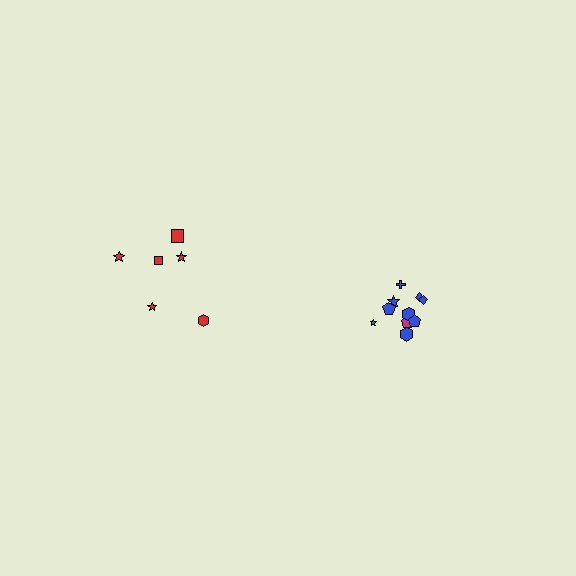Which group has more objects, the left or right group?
The right group.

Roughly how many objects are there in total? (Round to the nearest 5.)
Roughly 15 objects in total.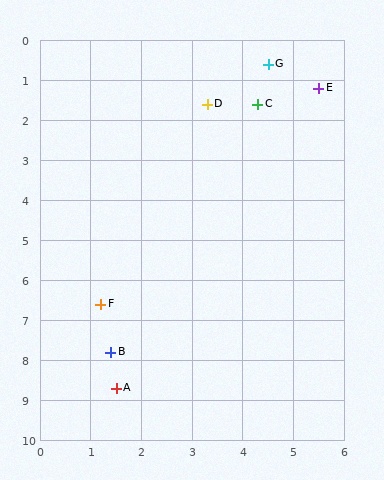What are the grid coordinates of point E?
Point E is at approximately (5.5, 1.2).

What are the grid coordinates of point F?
Point F is at approximately (1.2, 6.6).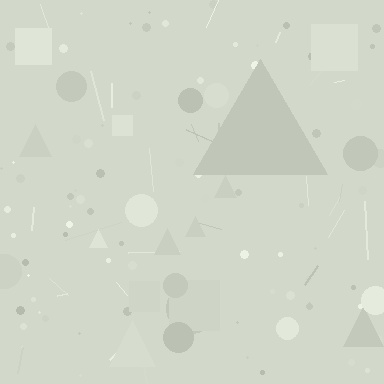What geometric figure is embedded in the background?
A triangle is embedded in the background.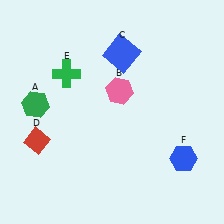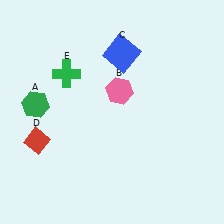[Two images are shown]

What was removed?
The blue hexagon (F) was removed in Image 2.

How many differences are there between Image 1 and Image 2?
There is 1 difference between the two images.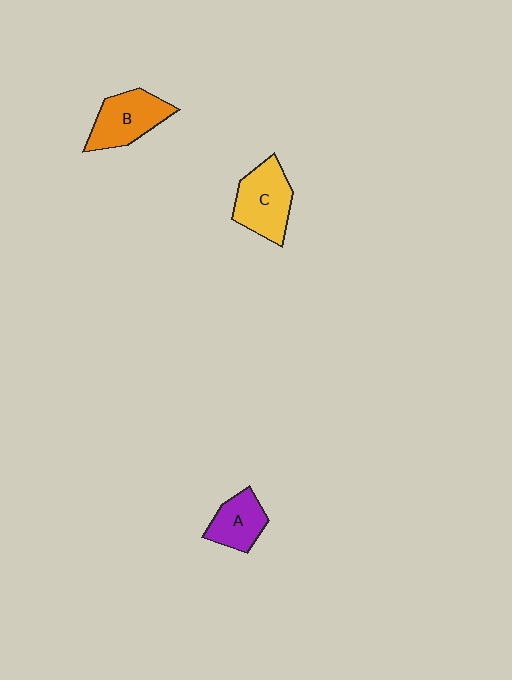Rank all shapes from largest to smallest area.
From largest to smallest: C (yellow), B (orange), A (purple).